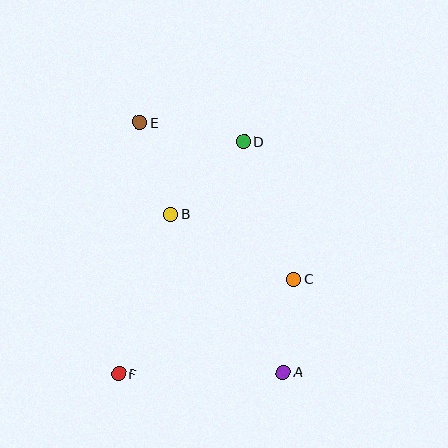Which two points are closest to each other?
Points A and C are closest to each other.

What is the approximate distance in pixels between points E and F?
The distance between E and F is approximately 252 pixels.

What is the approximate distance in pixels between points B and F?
The distance between B and F is approximately 168 pixels.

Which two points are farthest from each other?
Points A and E are farthest from each other.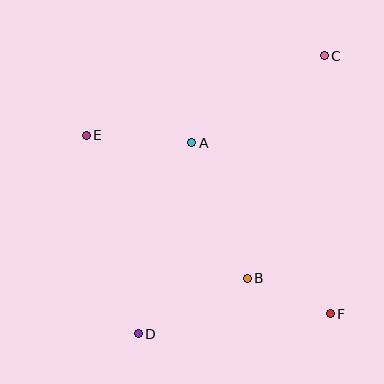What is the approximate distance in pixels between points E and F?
The distance between E and F is approximately 302 pixels.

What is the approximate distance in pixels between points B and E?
The distance between B and E is approximately 216 pixels.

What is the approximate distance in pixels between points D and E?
The distance between D and E is approximately 205 pixels.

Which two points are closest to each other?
Points B and F are closest to each other.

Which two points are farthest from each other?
Points C and D are farthest from each other.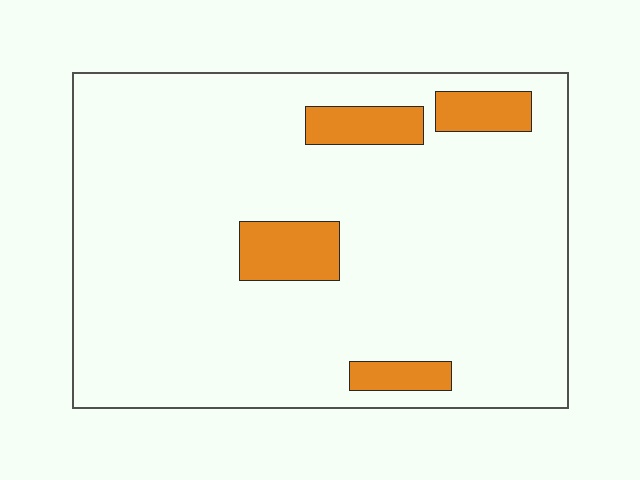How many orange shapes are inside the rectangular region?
4.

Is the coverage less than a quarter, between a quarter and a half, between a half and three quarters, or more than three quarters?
Less than a quarter.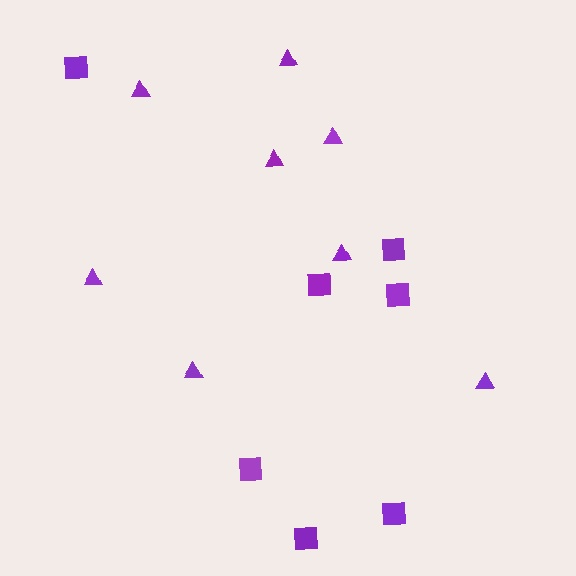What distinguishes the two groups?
There are 2 groups: one group of triangles (8) and one group of squares (7).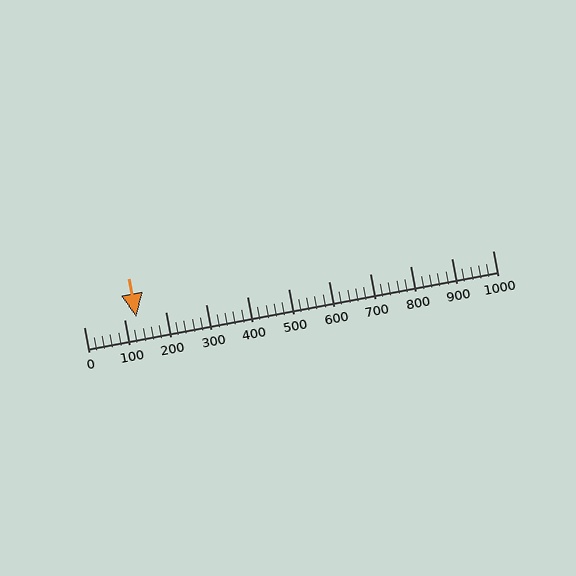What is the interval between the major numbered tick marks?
The major tick marks are spaced 100 units apart.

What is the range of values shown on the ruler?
The ruler shows values from 0 to 1000.